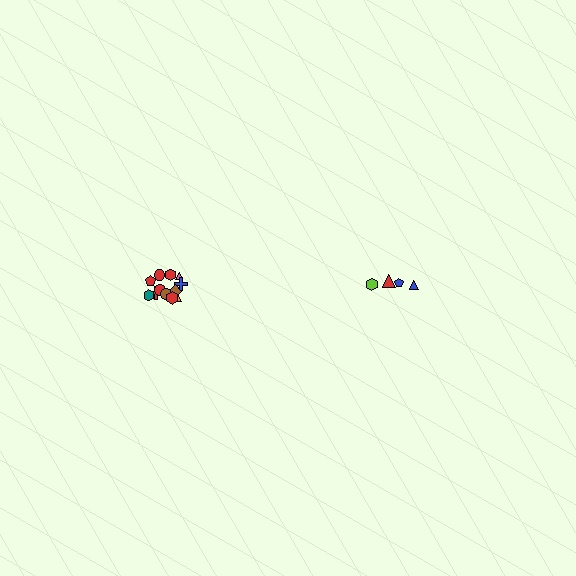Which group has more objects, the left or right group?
The left group.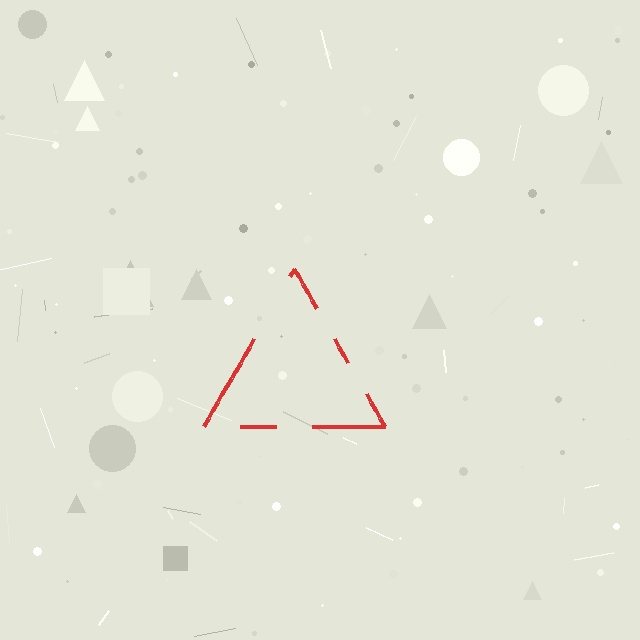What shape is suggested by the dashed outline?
The dashed outline suggests a triangle.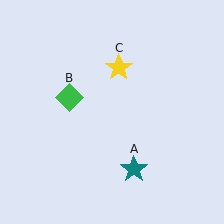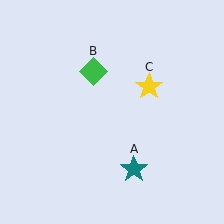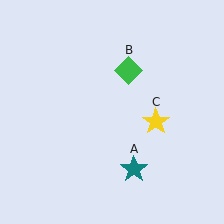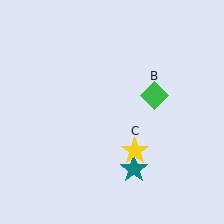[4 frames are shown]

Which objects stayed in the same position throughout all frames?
Teal star (object A) remained stationary.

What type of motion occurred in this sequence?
The green diamond (object B), yellow star (object C) rotated clockwise around the center of the scene.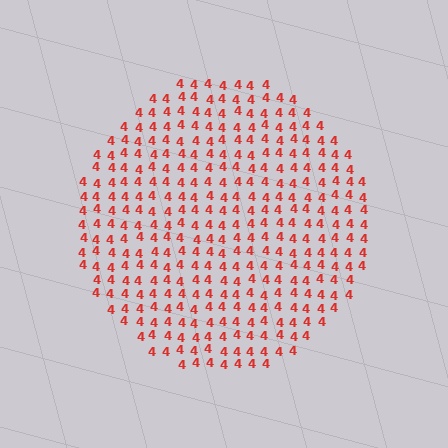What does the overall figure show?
The overall figure shows a circle.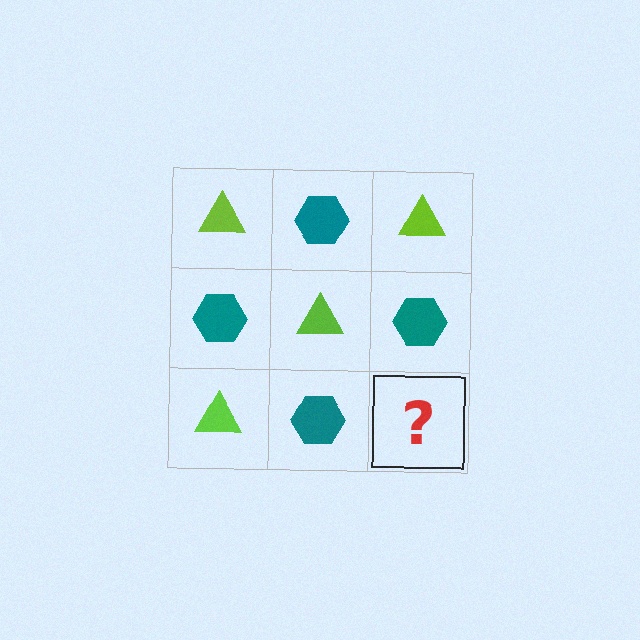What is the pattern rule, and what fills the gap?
The rule is that it alternates lime triangle and teal hexagon in a checkerboard pattern. The gap should be filled with a lime triangle.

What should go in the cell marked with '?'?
The missing cell should contain a lime triangle.